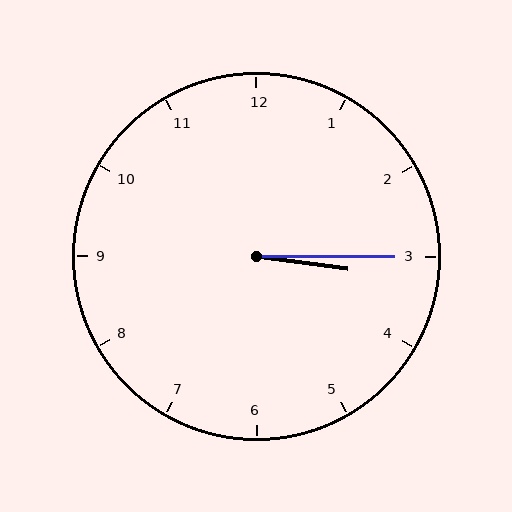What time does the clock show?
3:15.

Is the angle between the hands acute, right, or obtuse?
It is acute.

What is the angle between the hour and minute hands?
Approximately 8 degrees.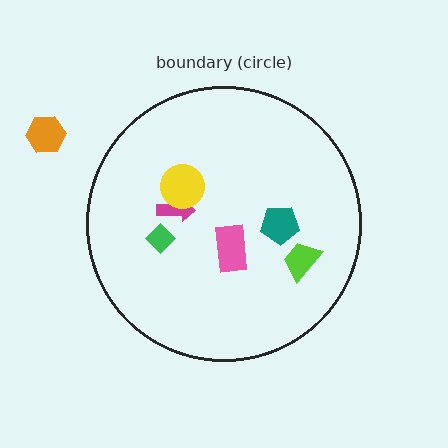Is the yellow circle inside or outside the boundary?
Inside.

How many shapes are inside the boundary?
6 inside, 1 outside.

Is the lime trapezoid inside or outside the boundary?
Inside.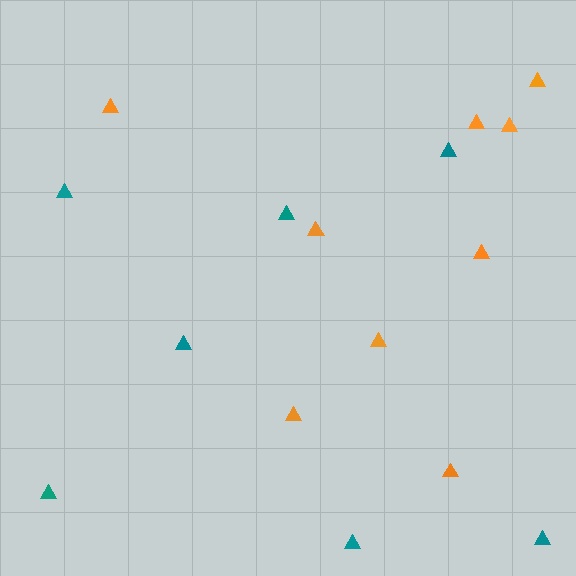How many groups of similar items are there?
There are 2 groups: one group of teal triangles (7) and one group of orange triangles (9).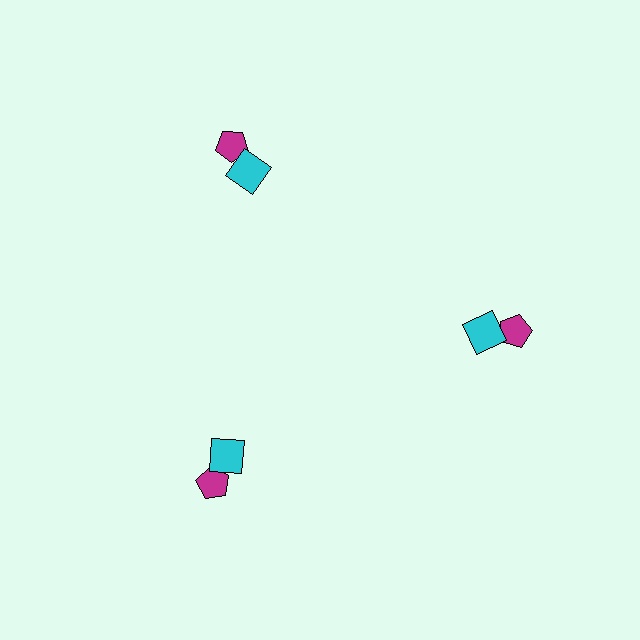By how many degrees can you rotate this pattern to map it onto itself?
The pattern maps onto itself every 120 degrees of rotation.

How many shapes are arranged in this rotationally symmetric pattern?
There are 6 shapes, arranged in 3 groups of 2.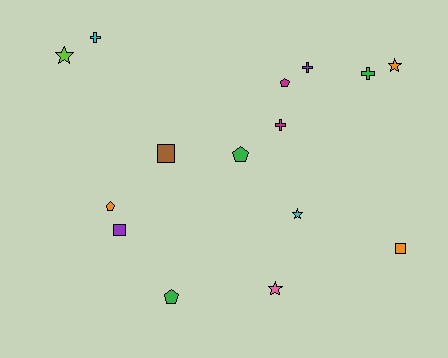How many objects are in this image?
There are 15 objects.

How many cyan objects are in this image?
There are 2 cyan objects.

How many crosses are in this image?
There are 4 crosses.